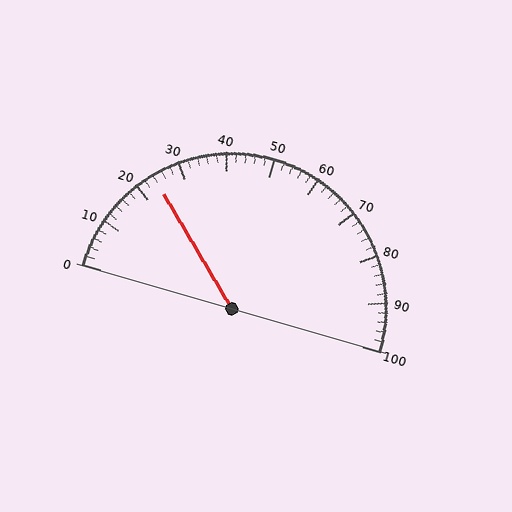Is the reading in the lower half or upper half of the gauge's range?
The reading is in the lower half of the range (0 to 100).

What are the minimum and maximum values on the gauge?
The gauge ranges from 0 to 100.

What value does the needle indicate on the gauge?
The needle indicates approximately 24.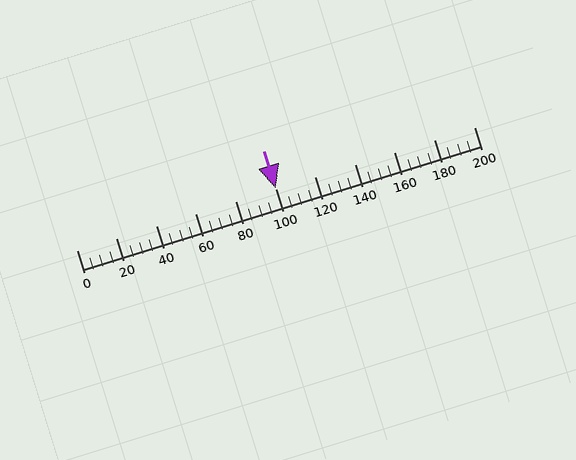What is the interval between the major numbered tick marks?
The major tick marks are spaced 20 units apart.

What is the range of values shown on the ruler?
The ruler shows values from 0 to 200.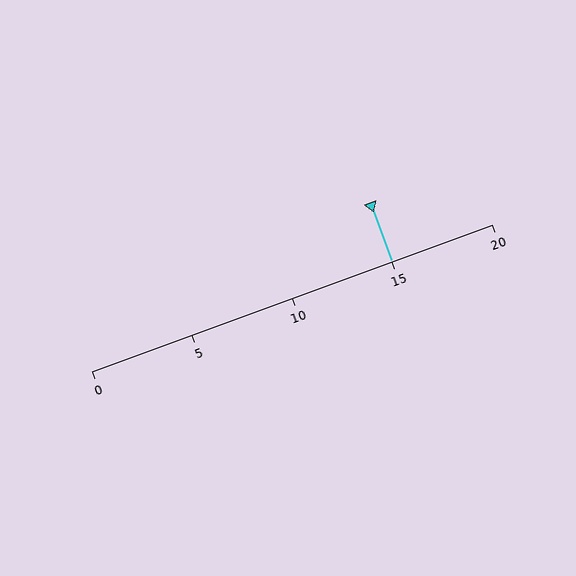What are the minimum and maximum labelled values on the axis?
The axis runs from 0 to 20.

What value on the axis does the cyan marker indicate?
The marker indicates approximately 15.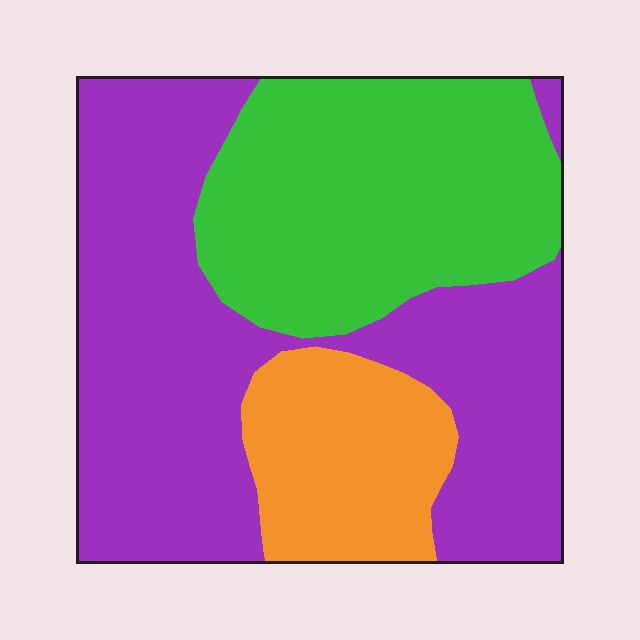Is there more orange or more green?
Green.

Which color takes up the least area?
Orange, at roughly 15%.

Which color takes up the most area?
Purple, at roughly 50%.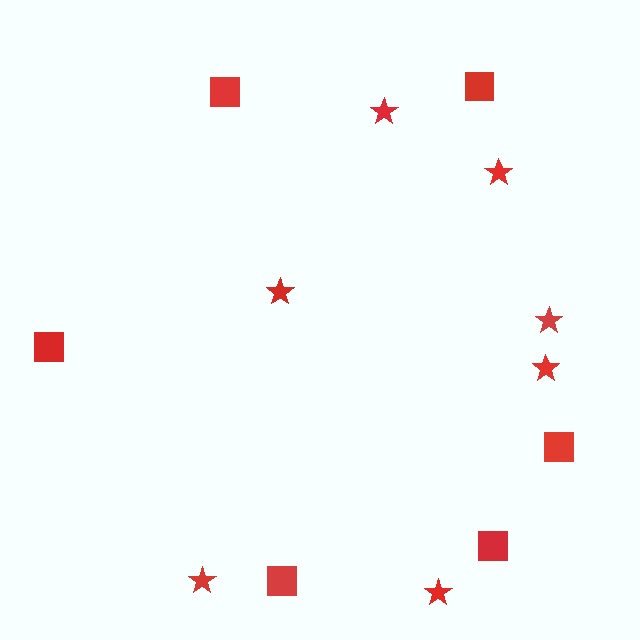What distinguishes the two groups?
There are 2 groups: one group of stars (7) and one group of squares (6).